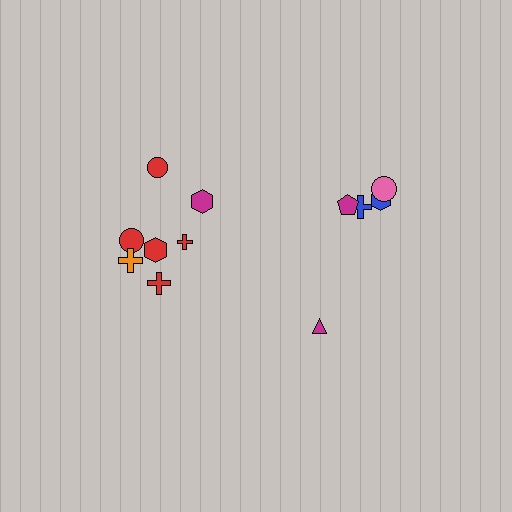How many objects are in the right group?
There are 5 objects.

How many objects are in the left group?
There are 7 objects.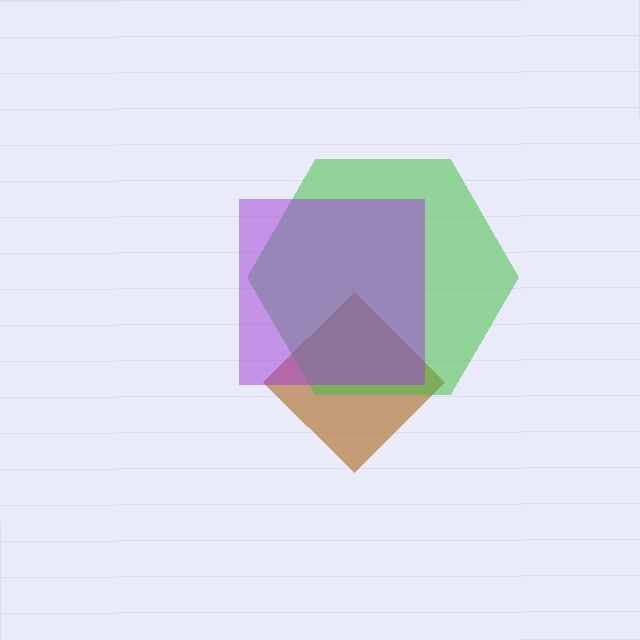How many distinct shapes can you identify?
There are 3 distinct shapes: a brown diamond, a green hexagon, a purple square.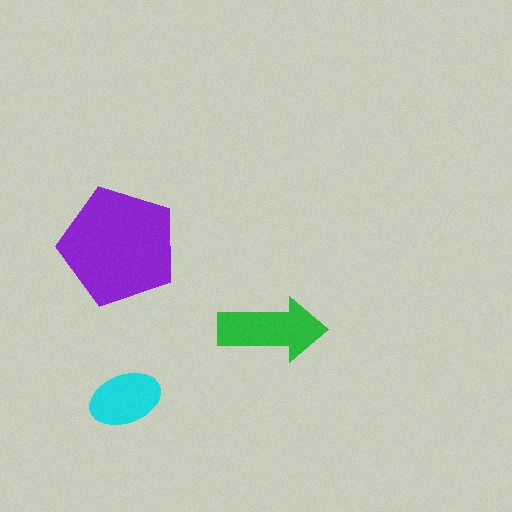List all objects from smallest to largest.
The cyan ellipse, the green arrow, the purple pentagon.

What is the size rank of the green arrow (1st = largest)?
2nd.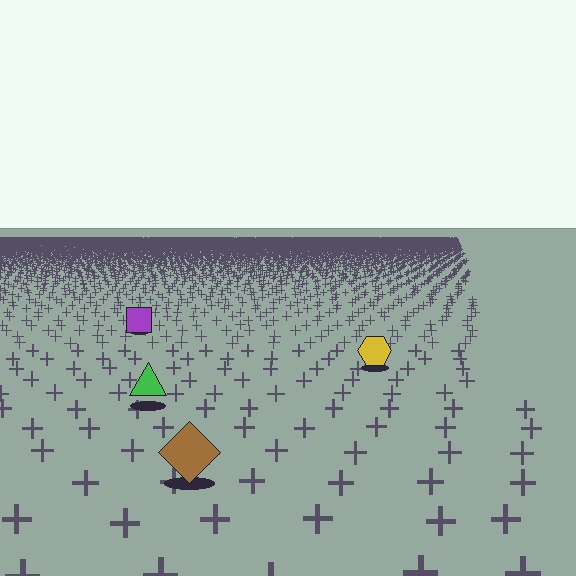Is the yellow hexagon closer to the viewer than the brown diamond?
No. The brown diamond is closer — you can tell from the texture gradient: the ground texture is coarser near it.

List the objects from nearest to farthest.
From nearest to farthest: the brown diamond, the green triangle, the yellow hexagon, the purple square.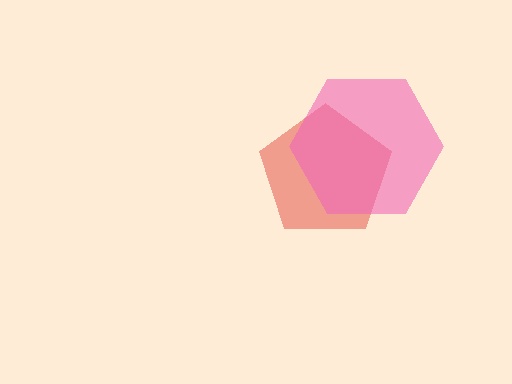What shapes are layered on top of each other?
The layered shapes are: a red pentagon, a pink hexagon.